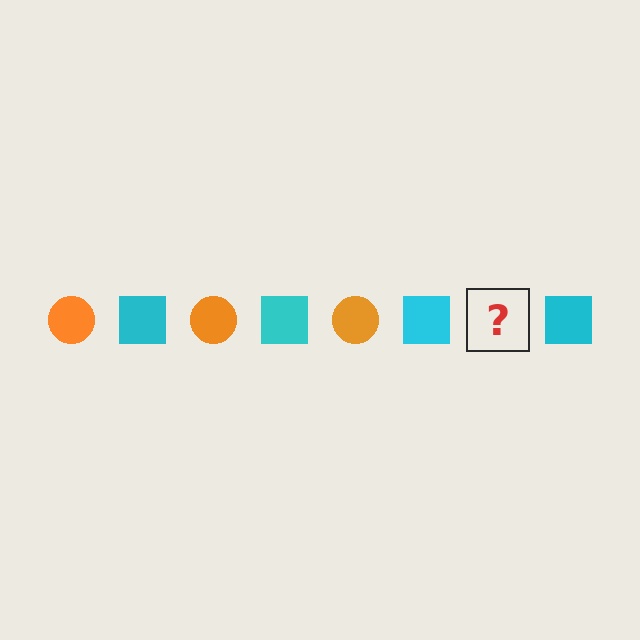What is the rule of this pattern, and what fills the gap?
The rule is that the pattern alternates between orange circle and cyan square. The gap should be filled with an orange circle.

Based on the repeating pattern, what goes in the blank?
The blank should be an orange circle.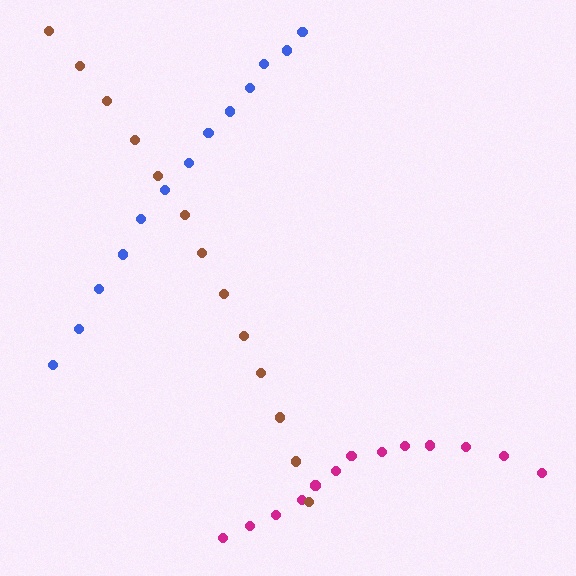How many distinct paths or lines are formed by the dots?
There are 3 distinct paths.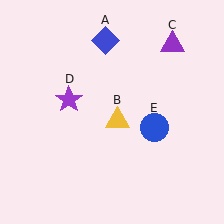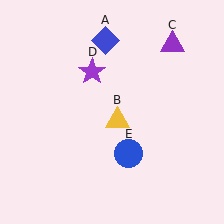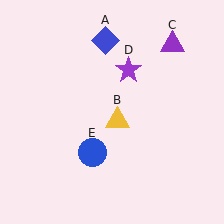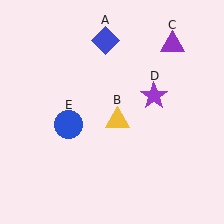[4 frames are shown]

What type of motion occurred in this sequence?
The purple star (object D), blue circle (object E) rotated clockwise around the center of the scene.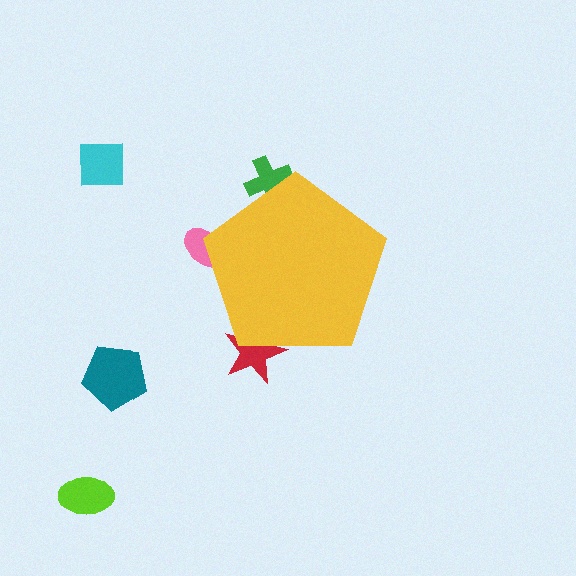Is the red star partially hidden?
Yes, the red star is partially hidden behind the yellow pentagon.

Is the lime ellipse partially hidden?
No, the lime ellipse is fully visible.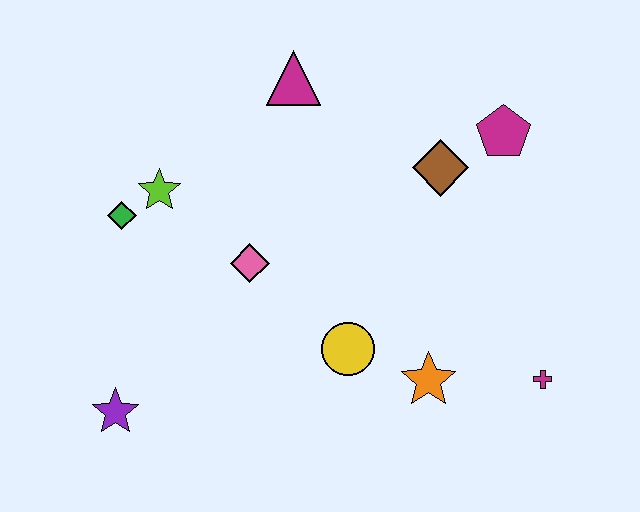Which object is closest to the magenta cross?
The orange star is closest to the magenta cross.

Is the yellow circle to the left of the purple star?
No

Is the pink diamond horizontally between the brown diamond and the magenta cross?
No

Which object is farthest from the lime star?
The magenta cross is farthest from the lime star.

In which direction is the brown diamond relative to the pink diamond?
The brown diamond is to the right of the pink diamond.